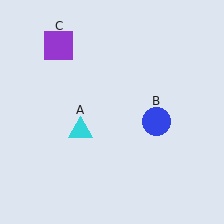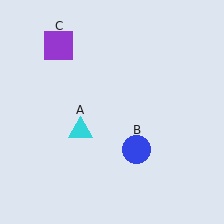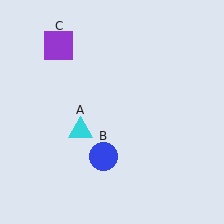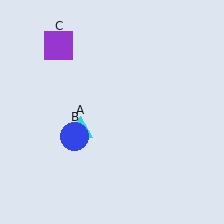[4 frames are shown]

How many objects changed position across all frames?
1 object changed position: blue circle (object B).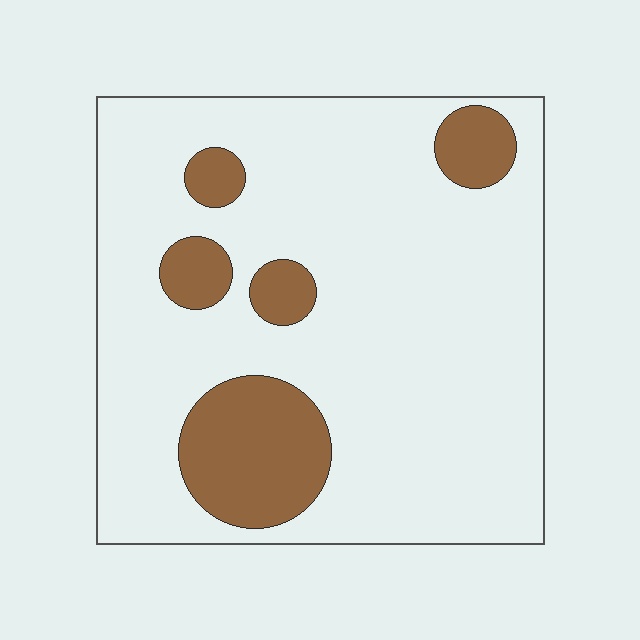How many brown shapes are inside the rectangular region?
5.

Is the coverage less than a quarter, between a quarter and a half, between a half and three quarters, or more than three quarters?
Less than a quarter.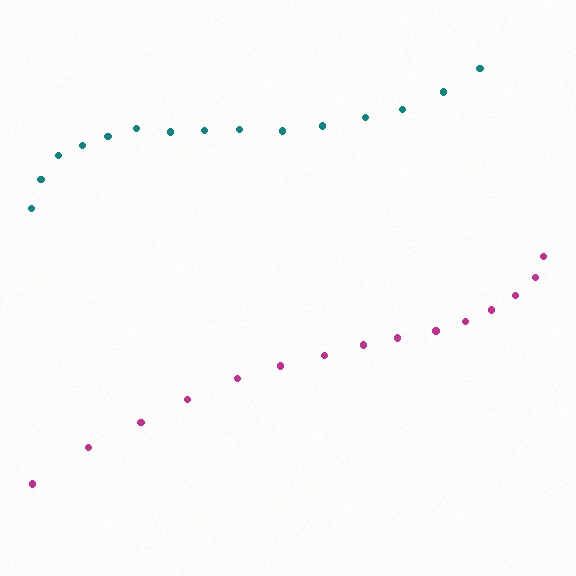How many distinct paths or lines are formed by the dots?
There are 2 distinct paths.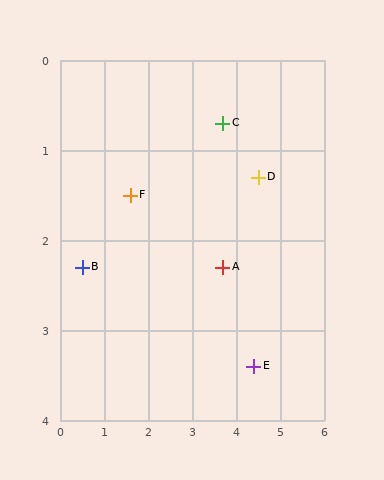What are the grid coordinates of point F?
Point F is at approximately (1.6, 1.5).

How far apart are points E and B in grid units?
Points E and B are about 4.1 grid units apart.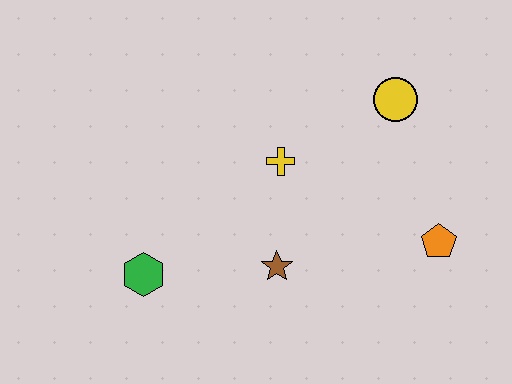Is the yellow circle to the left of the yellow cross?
No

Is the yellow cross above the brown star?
Yes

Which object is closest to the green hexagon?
The brown star is closest to the green hexagon.